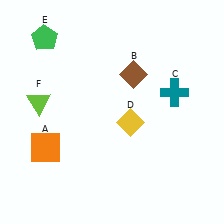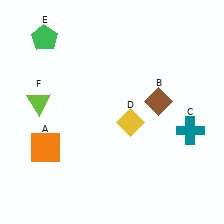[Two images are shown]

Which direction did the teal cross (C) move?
The teal cross (C) moved down.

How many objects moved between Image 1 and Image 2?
2 objects moved between the two images.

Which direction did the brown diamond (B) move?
The brown diamond (B) moved down.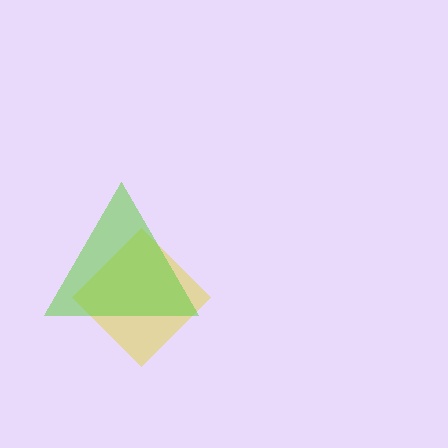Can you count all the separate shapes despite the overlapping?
Yes, there are 2 separate shapes.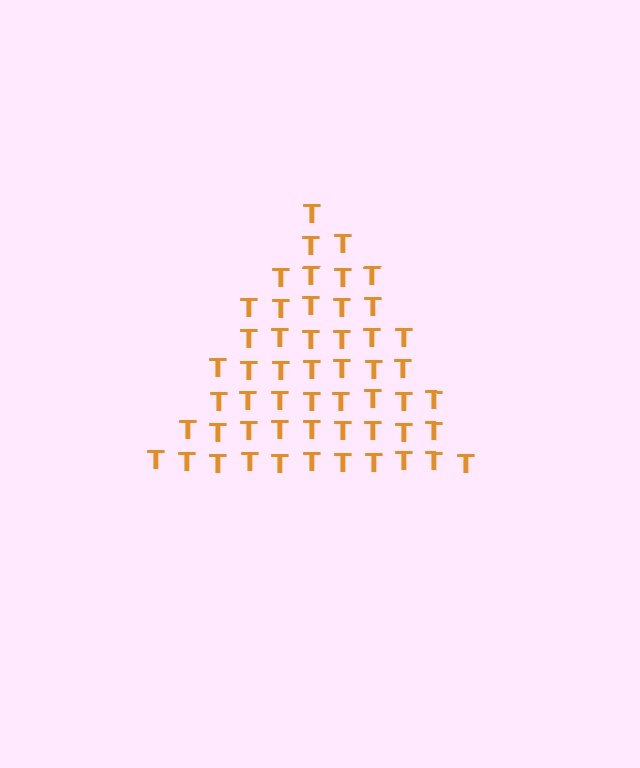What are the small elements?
The small elements are letter T's.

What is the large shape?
The large shape is a triangle.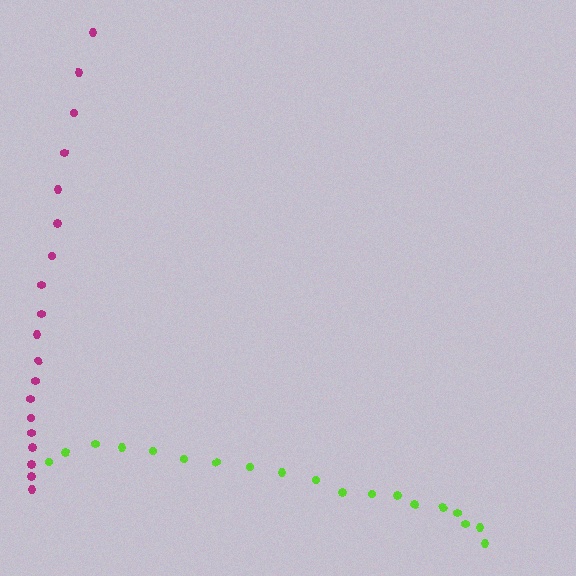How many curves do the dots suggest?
There are 2 distinct paths.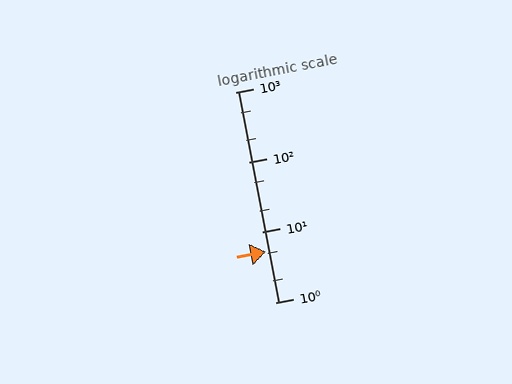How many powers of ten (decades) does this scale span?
The scale spans 3 decades, from 1 to 1000.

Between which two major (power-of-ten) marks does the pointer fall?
The pointer is between 1 and 10.